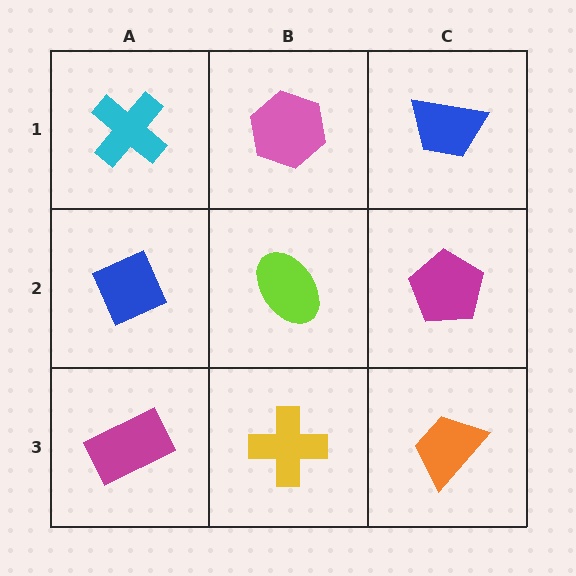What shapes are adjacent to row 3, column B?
A lime ellipse (row 2, column B), a magenta rectangle (row 3, column A), an orange trapezoid (row 3, column C).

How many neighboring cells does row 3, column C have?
2.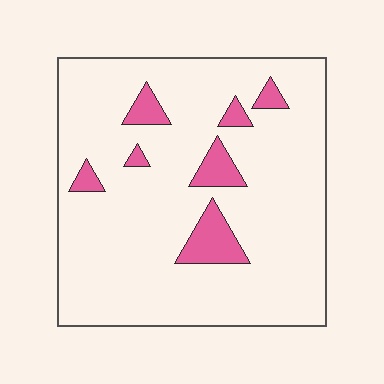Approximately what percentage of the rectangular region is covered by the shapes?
Approximately 10%.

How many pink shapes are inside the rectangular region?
7.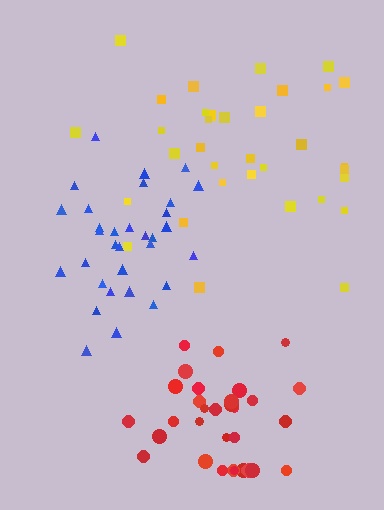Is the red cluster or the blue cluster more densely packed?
Blue.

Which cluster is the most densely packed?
Blue.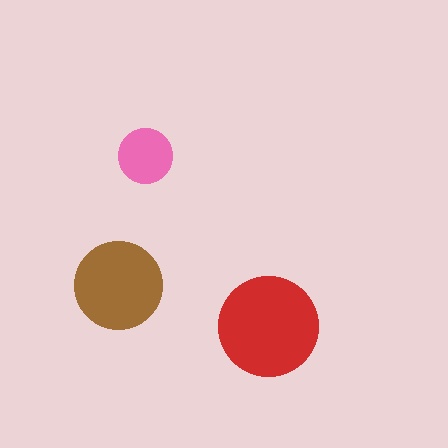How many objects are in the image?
There are 3 objects in the image.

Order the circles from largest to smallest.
the red one, the brown one, the pink one.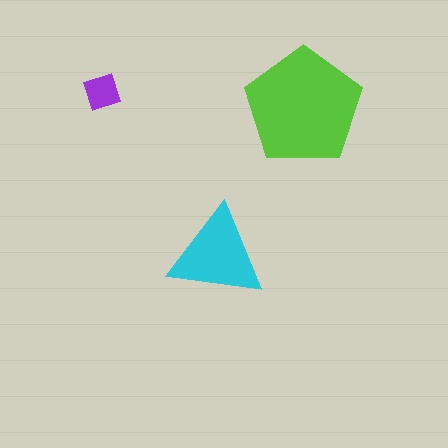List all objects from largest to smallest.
The lime pentagon, the cyan triangle, the purple square.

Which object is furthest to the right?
The lime pentagon is rightmost.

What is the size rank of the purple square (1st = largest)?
3rd.